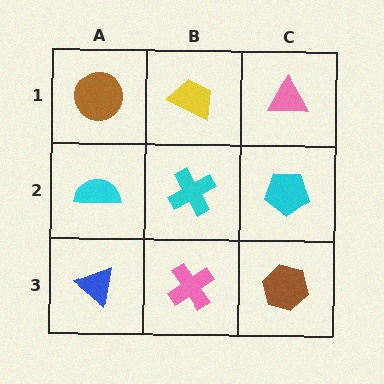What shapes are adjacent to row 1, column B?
A cyan cross (row 2, column B), a brown circle (row 1, column A), a pink triangle (row 1, column C).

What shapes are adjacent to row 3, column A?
A cyan semicircle (row 2, column A), a pink cross (row 3, column B).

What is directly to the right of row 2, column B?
A cyan pentagon.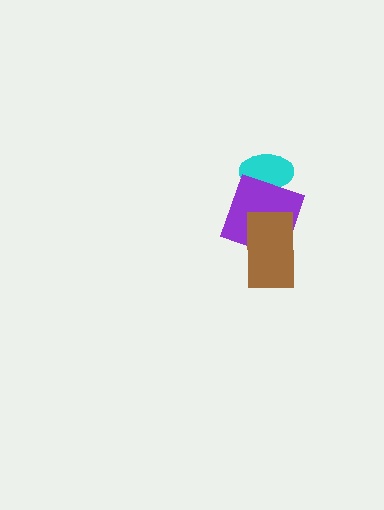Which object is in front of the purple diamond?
The brown rectangle is in front of the purple diamond.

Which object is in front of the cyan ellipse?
The purple diamond is in front of the cyan ellipse.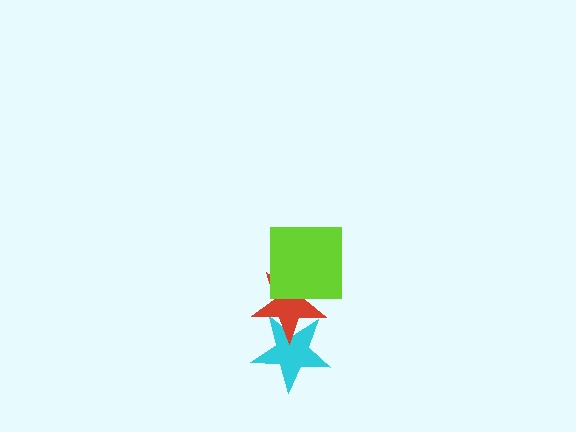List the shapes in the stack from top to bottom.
From top to bottom: the lime square, the red star, the cyan star.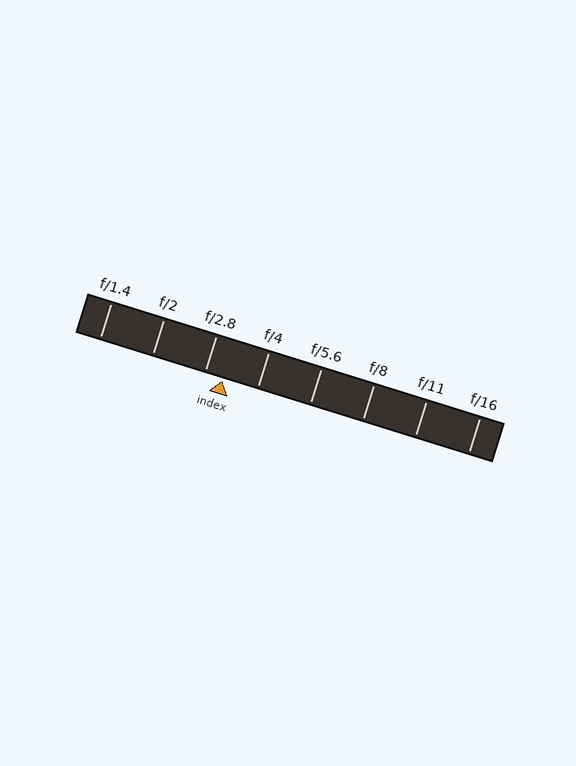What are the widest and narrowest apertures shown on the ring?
The widest aperture shown is f/1.4 and the narrowest is f/16.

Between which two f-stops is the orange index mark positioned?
The index mark is between f/2.8 and f/4.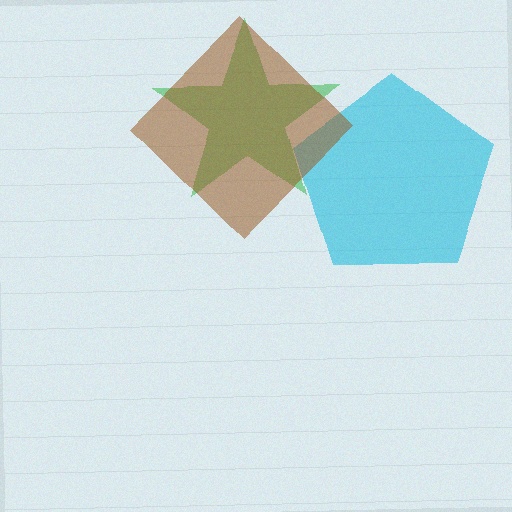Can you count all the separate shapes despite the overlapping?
Yes, there are 3 separate shapes.